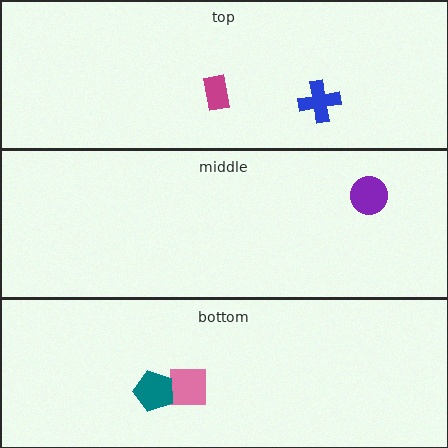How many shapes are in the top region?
2.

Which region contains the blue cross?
The top region.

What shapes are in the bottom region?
The pink square, the teal pentagon.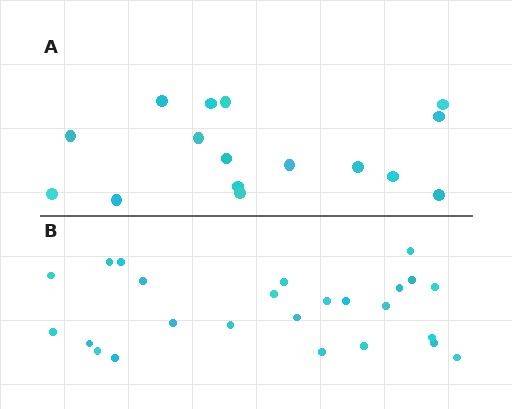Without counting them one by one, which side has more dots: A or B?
Region B (the bottom region) has more dots.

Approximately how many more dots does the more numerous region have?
Region B has roughly 8 or so more dots than region A.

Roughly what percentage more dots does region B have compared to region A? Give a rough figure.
About 55% more.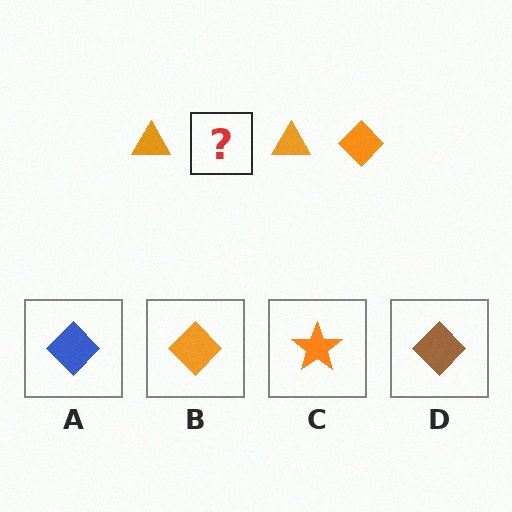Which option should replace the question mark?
Option B.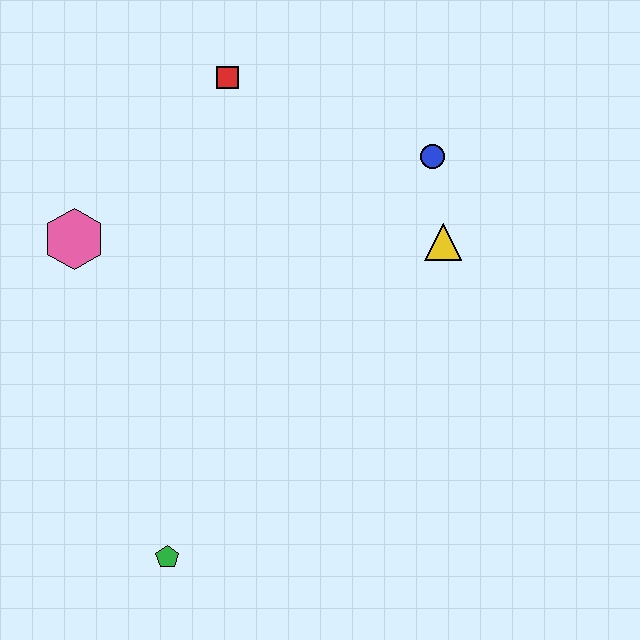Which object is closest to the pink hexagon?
The red square is closest to the pink hexagon.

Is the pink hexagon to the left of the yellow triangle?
Yes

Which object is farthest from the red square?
The green pentagon is farthest from the red square.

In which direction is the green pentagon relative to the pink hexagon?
The green pentagon is below the pink hexagon.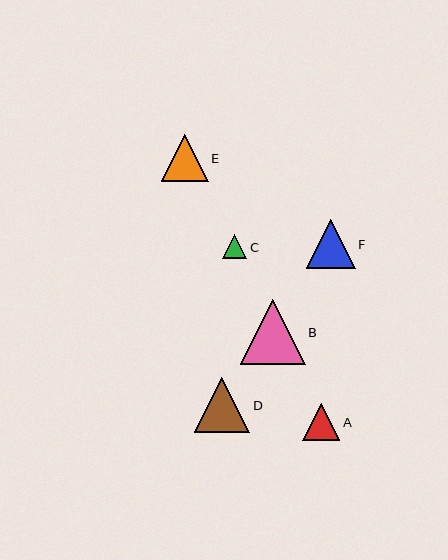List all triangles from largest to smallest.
From largest to smallest: B, D, F, E, A, C.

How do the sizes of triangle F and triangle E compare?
Triangle F and triangle E are approximately the same size.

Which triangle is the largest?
Triangle B is the largest with a size of approximately 65 pixels.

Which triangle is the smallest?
Triangle C is the smallest with a size of approximately 24 pixels.